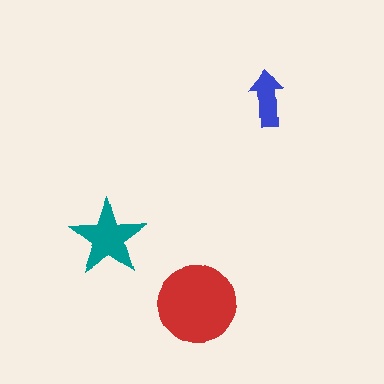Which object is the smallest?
The blue arrow.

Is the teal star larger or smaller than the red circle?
Smaller.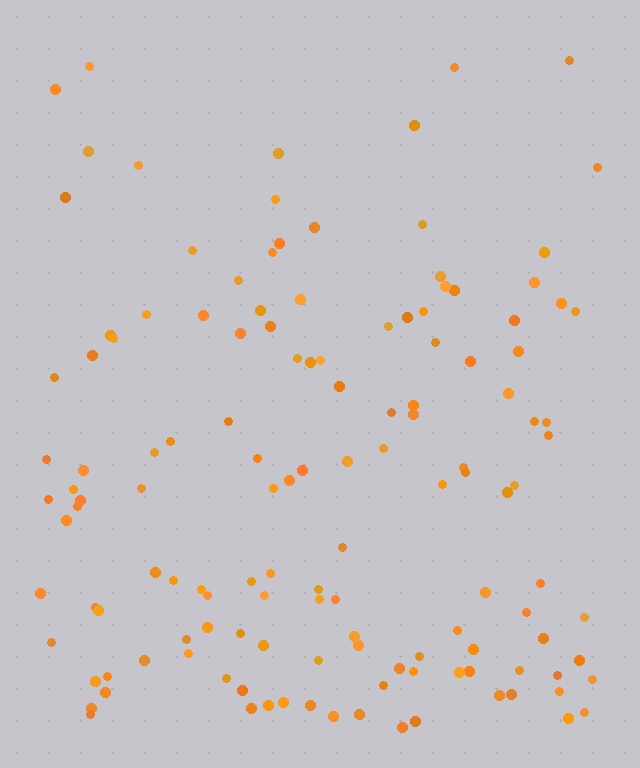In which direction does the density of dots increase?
From top to bottom, with the bottom side densest.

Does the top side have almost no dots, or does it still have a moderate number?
Still a moderate number, just noticeably fewer than the bottom.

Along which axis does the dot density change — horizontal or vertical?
Vertical.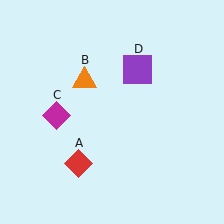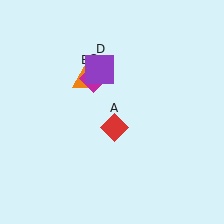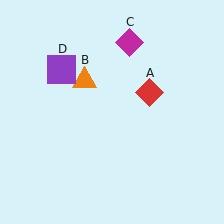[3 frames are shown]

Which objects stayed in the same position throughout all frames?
Orange triangle (object B) remained stationary.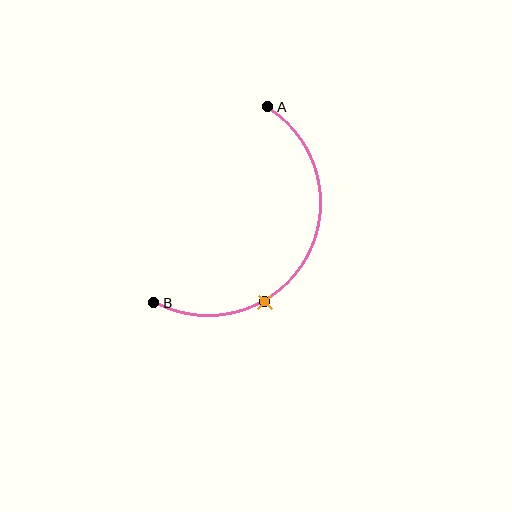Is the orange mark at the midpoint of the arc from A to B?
No. The orange mark lies on the arc but is closer to endpoint B. The arc midpoint would be at the point on the curve equidistant along the arc from both A and B.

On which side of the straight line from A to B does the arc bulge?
The arc bulges to the right of the straight line connecting A and B.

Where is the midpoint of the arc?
The arc midpoint is the point on the curve farthest from the straight line joining A and B. It sits to the right of that line.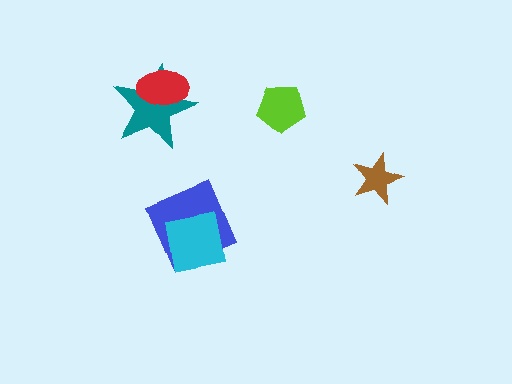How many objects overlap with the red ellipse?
1 object overlaps with the red ellipse.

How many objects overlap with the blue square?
1 object overlaps with the blue square.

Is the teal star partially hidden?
Yes, it is partially covered by another shape.